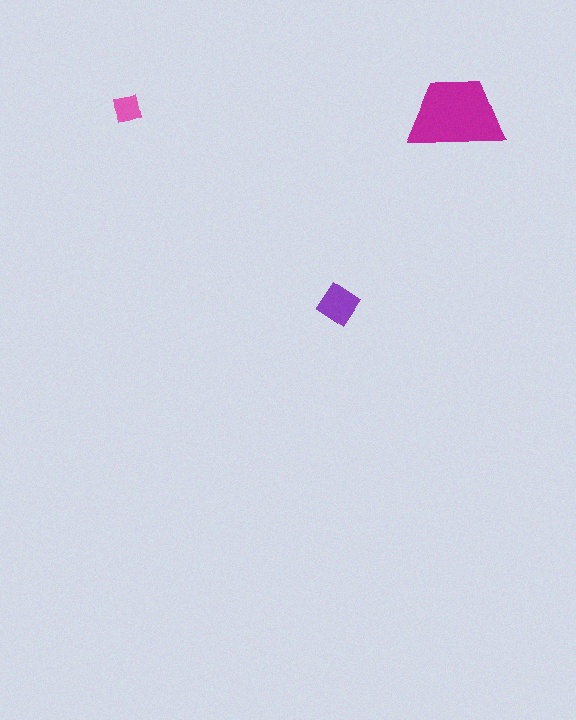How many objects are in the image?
There are 3 objects in the image.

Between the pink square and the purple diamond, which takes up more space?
The purple diamond.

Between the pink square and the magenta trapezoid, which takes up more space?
The magenta trapezoid.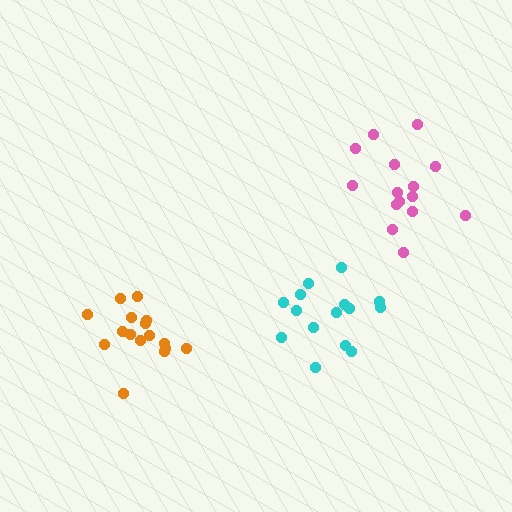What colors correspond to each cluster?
The clusters are colored: pink, cyan, orange.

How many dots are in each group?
Group 1: 15 dots, Group 2: 15 dots, Group 3: 16 dots (46 total).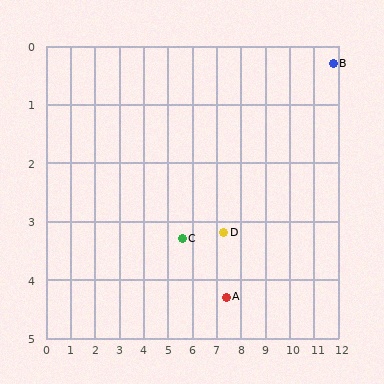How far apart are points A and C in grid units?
Points A and C are about 2.1 grid units apart.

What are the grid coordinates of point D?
Point D is at approximately (7.3, 3.2).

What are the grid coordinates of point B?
Point B is at approximately (11.8, 0.3).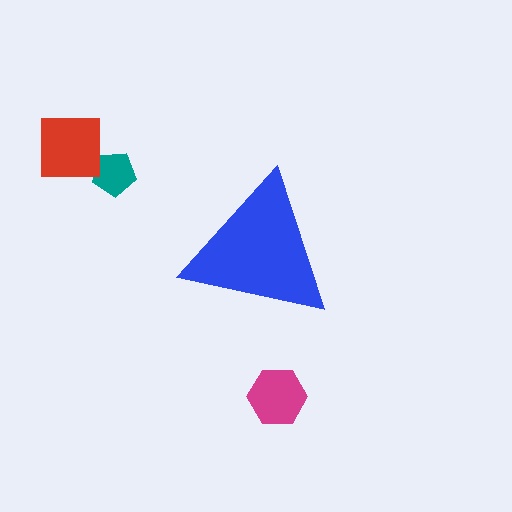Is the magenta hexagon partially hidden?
No, the magenta hexagon is fully visible.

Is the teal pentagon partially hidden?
No, the teal pentagon is fully visible.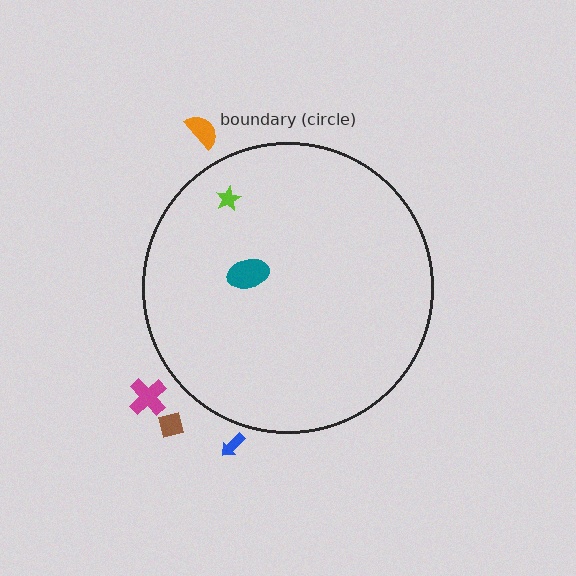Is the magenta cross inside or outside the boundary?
Outside.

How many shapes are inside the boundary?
2 inside, 4 outside.